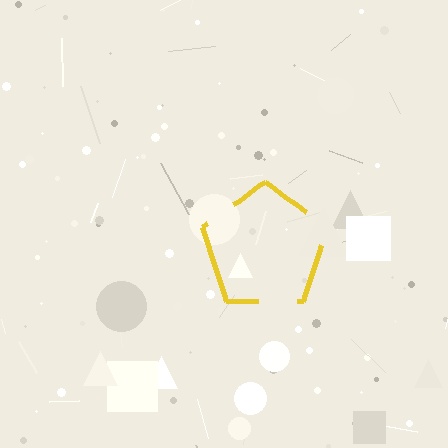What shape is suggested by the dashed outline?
The dashed outline suggests a pentagon.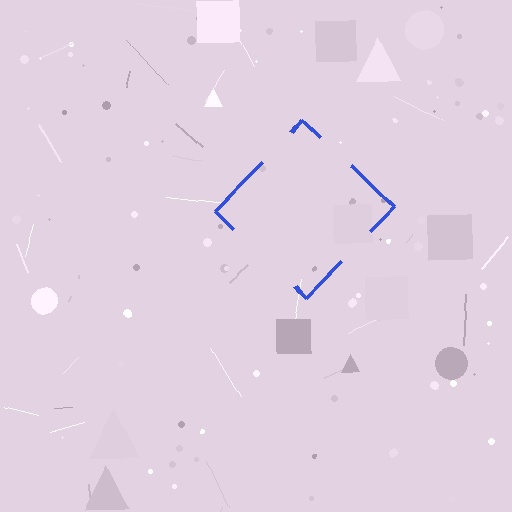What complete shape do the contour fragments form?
The contour fragments form a diamond.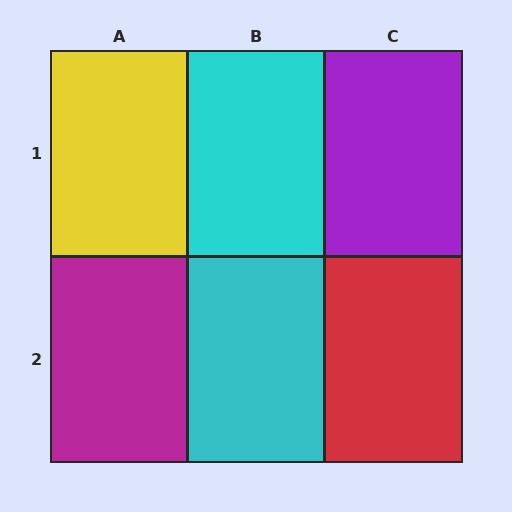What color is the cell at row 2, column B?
Cyan.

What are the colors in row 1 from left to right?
Yellow, cyan, purple.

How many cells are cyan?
2 cells are cyan.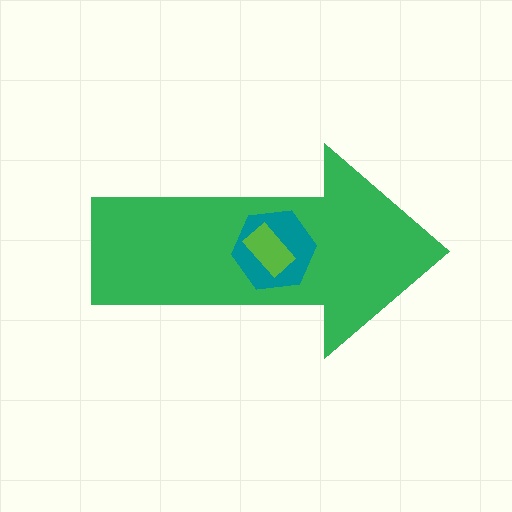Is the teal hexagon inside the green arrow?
Yes.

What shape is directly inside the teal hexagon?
The lime rectangle.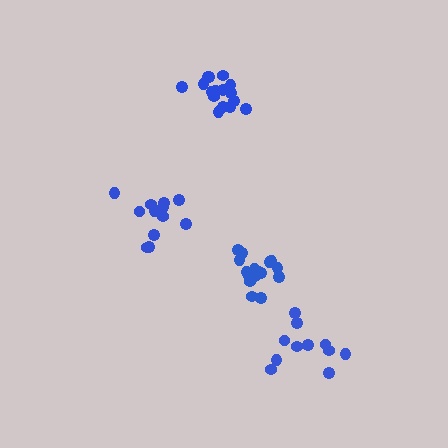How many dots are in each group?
Group 1: 16 dots, Group 2: 17 dots, Group 3: 12 dots, Group 4: 11 dots (56 total).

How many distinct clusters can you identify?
There are 4 distinct clusters.